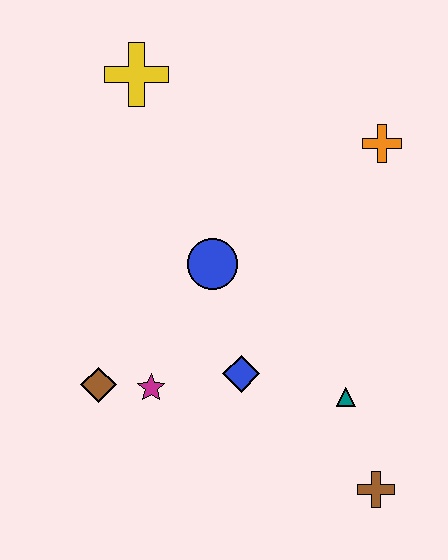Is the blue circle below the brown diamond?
No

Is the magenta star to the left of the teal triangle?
Yes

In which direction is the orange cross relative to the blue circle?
The orange cross is to the right of the blue circle.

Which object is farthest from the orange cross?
The brown diamond is farthest from the orange cross.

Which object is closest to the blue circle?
The blue diamond is closest to the blue circle.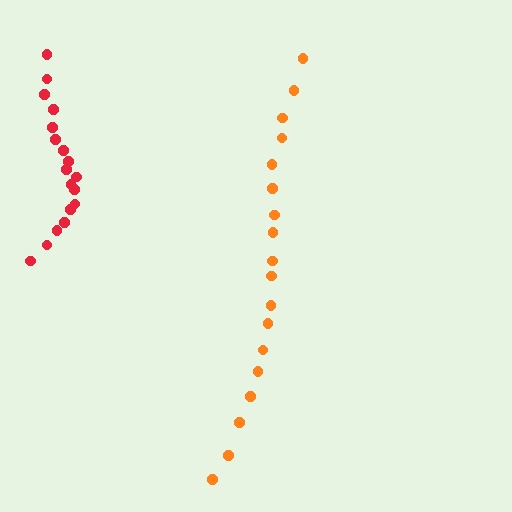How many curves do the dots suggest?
There are 2 distinct paths.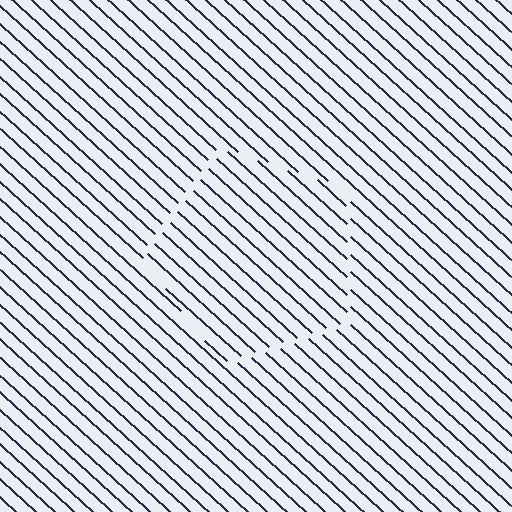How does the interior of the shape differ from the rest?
The interior of the shape contains the same grating, shifted by half a period — the contour is defined by the phase discontinuity where line-ends from the inner and outer gratings abut.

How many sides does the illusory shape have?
5 sides — the line-ends trace a pentagon.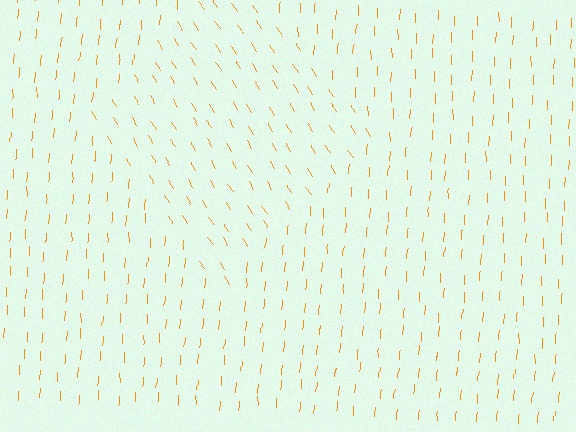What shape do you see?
I see a diamond.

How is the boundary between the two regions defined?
The boundary is defined purely by a change in line orientation (approximately 36 degrees difference). All lines are the same color and thickness.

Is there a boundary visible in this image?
Yes, there is a texture boundary formed by a change in line orientation.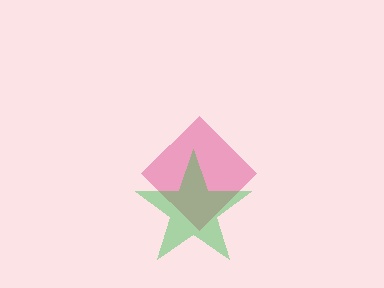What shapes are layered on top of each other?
The layered shapes are: a pink diamond, a green star.